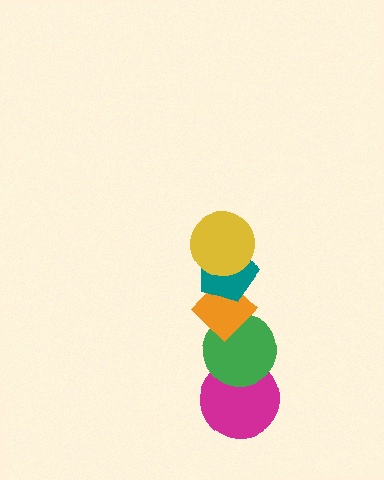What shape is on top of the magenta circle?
The green circle is on top of the magenta circle.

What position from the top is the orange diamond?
The orange diamond is 3rd from the top.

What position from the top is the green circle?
The green circle is 4th from the top.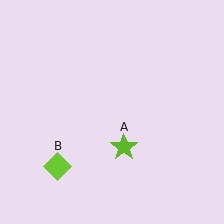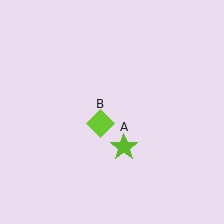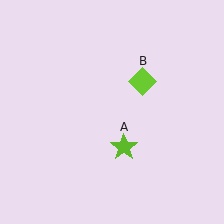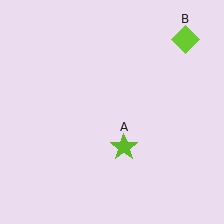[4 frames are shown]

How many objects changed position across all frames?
1 object changed position: lime diamond (object B).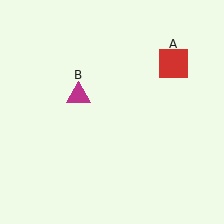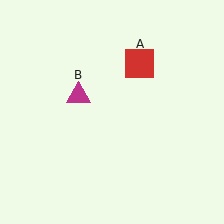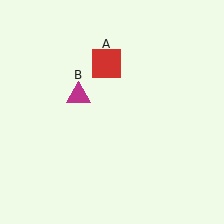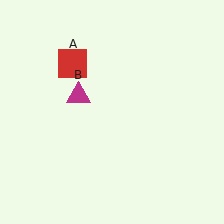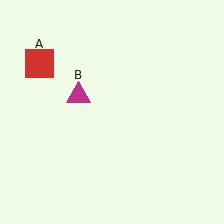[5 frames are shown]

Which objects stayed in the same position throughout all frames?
Magenta triangle (object B) remained stationary.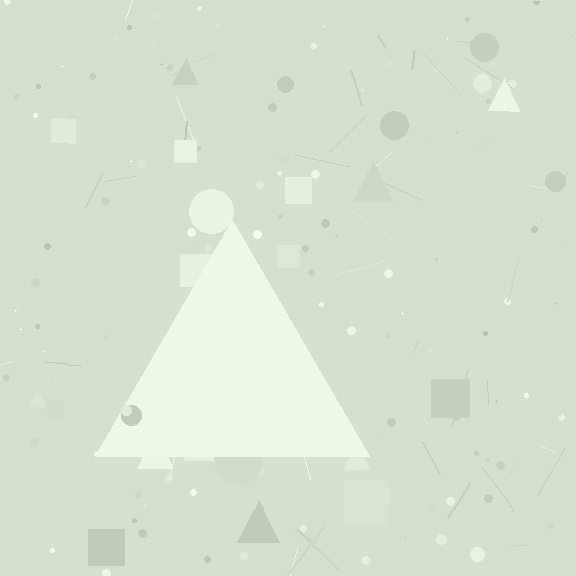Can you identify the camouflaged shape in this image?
The camouflaged shape is a triangle.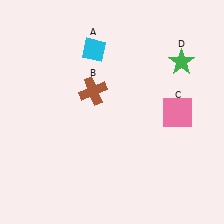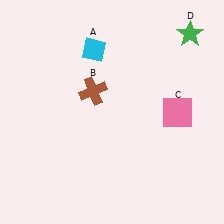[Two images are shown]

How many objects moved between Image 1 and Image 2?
1 object moved between the two images.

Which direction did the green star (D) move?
The green star (D) moved up.